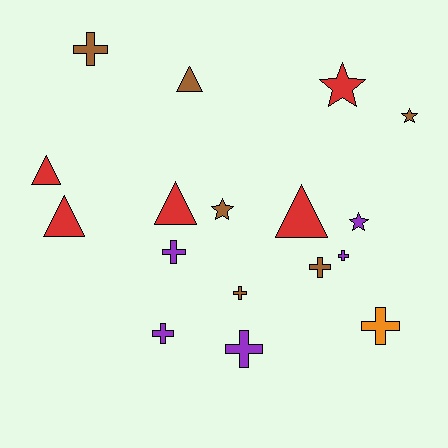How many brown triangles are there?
There is 1 brown triangle.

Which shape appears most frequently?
Cross, with 8 objects.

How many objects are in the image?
There are 17 objects.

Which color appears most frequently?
Brown, with 6 objects.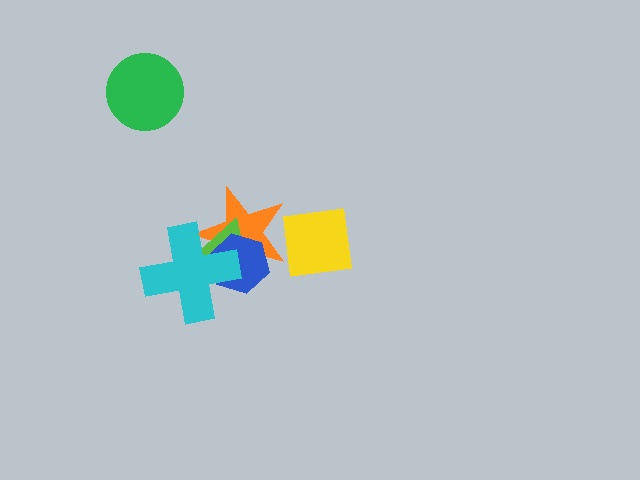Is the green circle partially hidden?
No, no other shape covers it.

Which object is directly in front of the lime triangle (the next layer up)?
The blue hexagon is directly in front of the lime triangle.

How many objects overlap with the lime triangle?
3 objects overlap with the lime triangle.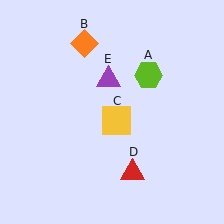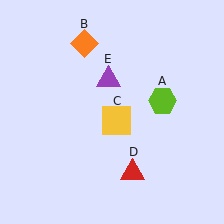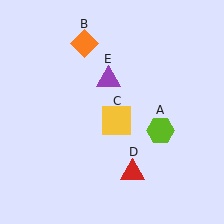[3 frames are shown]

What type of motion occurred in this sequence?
The lime hexagon (object A) rotated clockwise around the center of the scene.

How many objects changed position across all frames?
1 object changed position: lime hexagon (object A).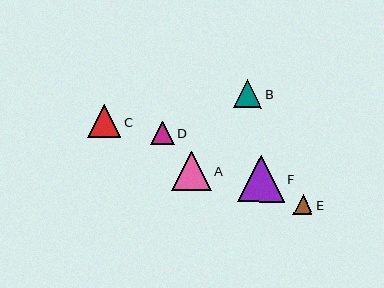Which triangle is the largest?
Triangle F is the largest with a size of approximately 47 pixels.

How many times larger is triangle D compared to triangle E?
Triangle D is approximately 1.2 times the size of triangle E.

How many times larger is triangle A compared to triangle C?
Triangle A is approximately 1.2 times the size of triangle C.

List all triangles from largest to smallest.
From largest to smallest: F, A, C, B, D, E.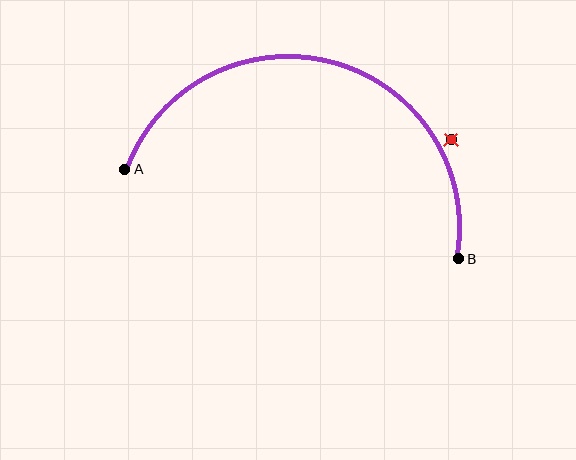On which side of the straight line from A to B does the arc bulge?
The arc bulges above the straight line connecting A and B.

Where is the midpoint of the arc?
The arc midpoint is the point on the curve farthest from the straight line joining A and B. It sits above that line.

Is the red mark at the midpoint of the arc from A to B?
No — the red mark does not lie on the arc at all. It sits slightly outside the curve.